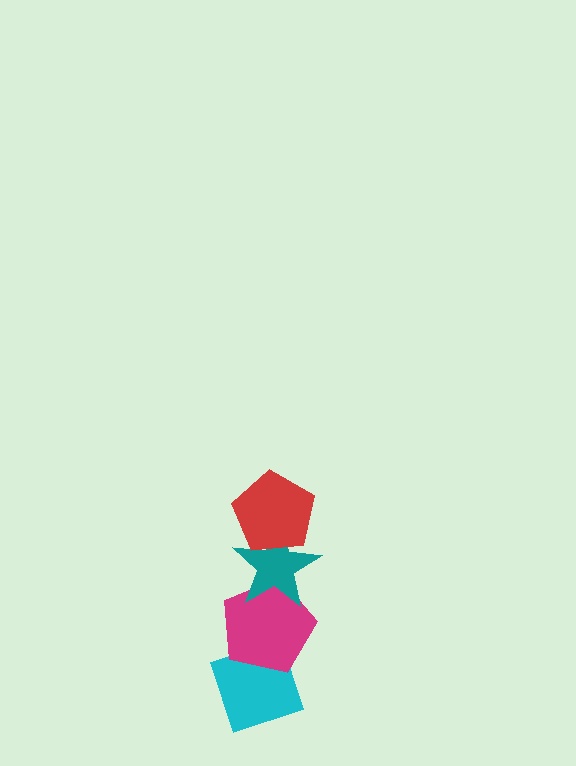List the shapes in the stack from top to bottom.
From top to bottom: the red pentagon, the teal star, the magenta pentagon, the cyan diamond.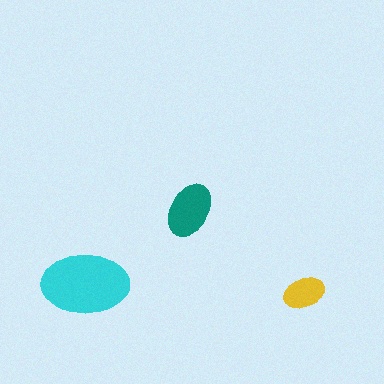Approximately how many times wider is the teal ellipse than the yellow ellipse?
About 1.5 times wider.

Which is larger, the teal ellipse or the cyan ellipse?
The cyan one.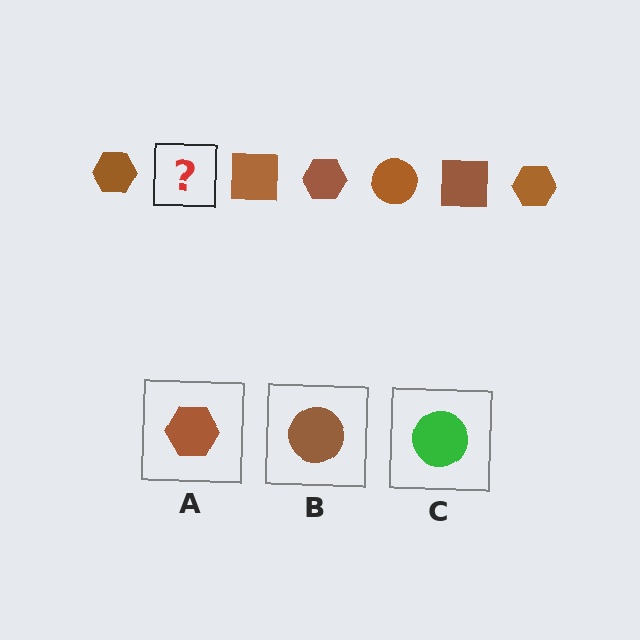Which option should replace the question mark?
Option B.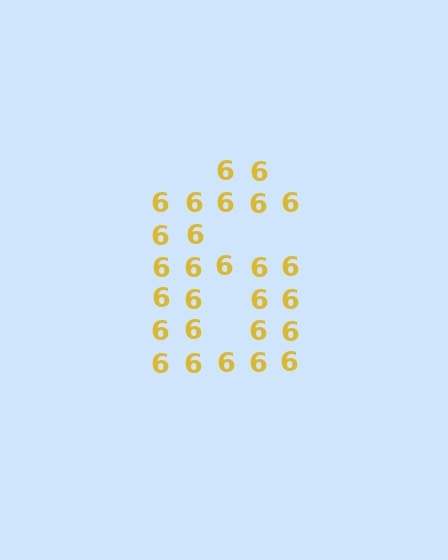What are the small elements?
The small elements are digit 6's.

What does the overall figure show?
The overall figure shows the digit 6.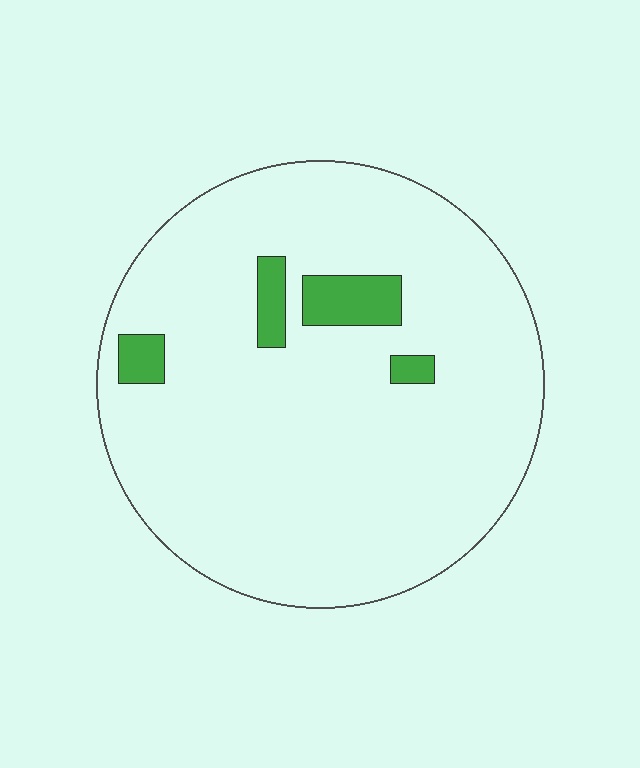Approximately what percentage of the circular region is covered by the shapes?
Approximately 5%.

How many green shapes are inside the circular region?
4.